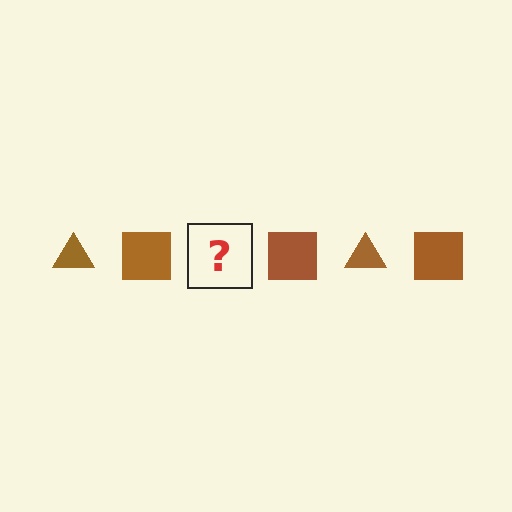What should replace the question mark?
The question mark should be replaced with a brown triangle.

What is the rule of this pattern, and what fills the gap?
The rule is that the pattern cycles through triangle, square shapes in brown. The gap should be filled with a brown triangle.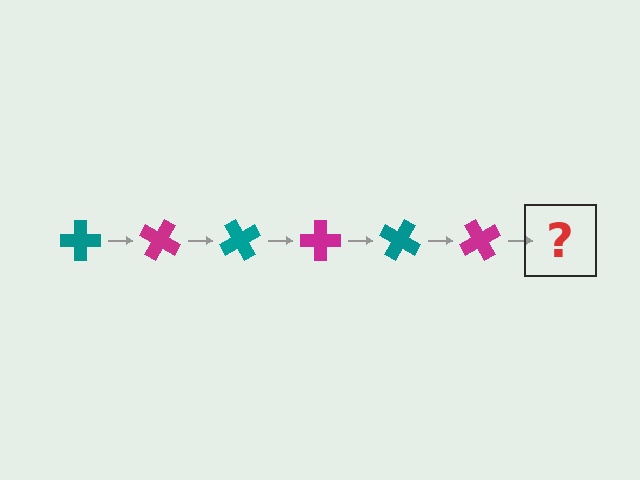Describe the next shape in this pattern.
It should be a teal cross, rotated 180 degrees from the start.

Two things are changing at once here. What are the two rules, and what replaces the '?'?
The two rules are that it rotates 30 degrees each step and the color cycles through teal and magenta. The '?' should be a teal cross, rotated 180 degrees from the start.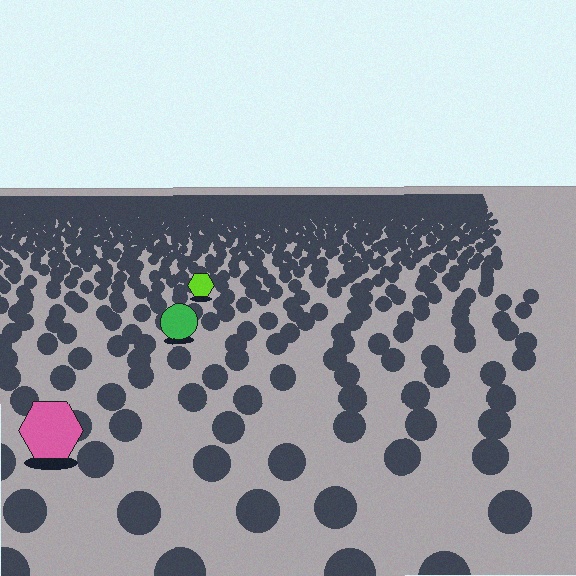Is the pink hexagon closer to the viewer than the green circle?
Yes. The pink hexagon is closer — you can tell from the texture gradient: the ground texture is coarser near it.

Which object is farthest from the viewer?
The lime hexagon is farthest from the viewer. It appears smaller and the ground texture around it is denser.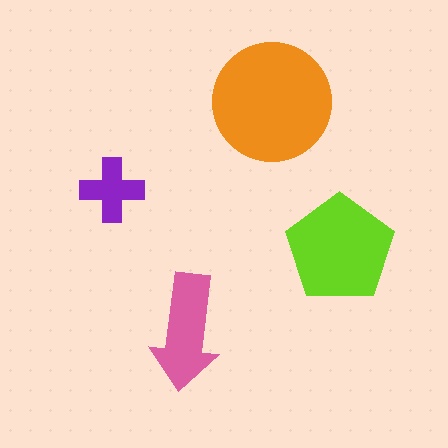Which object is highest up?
The orange circle is topmost.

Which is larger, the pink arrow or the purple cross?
The pink arrow.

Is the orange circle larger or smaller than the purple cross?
Larger.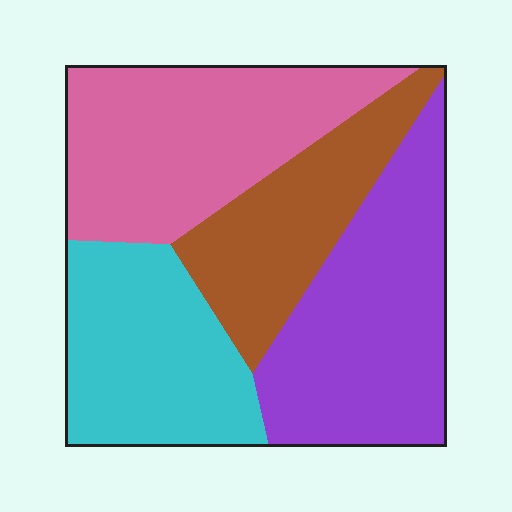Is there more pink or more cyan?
Pink.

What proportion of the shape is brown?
Brown takes up less than a quarter of the shape.